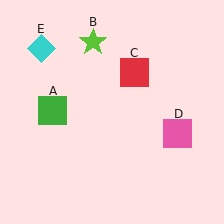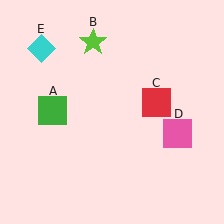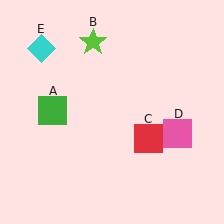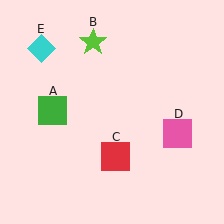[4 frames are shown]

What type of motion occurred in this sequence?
The red square (object C) rotated clockwise around the center of the scene.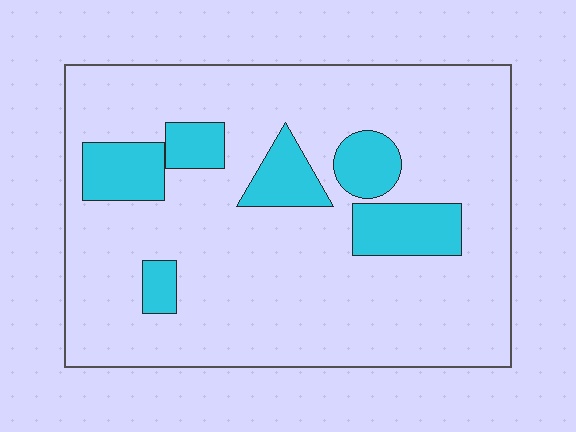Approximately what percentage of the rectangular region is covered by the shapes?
Approximately 15%.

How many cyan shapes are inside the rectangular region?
6.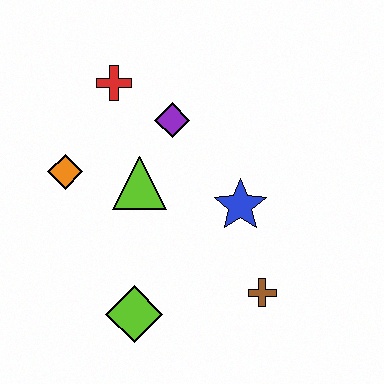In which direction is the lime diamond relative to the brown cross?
The lime diamond is to the left of the brown cross.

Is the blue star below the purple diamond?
Yes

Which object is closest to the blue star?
The brown cross is closest to the blue star.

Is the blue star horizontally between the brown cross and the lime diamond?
Yes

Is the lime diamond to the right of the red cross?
Yes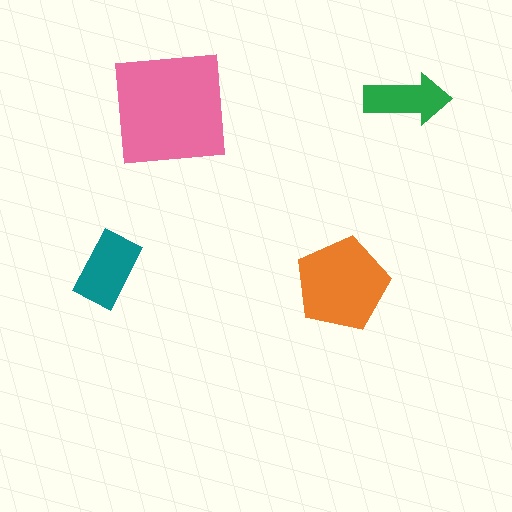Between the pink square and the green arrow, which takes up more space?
The pink square.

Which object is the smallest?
The green arrow.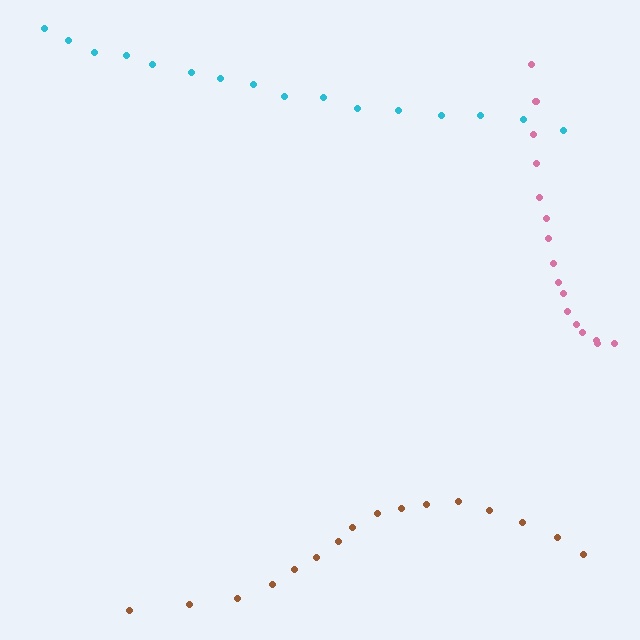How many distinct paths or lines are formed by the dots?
There are 3 distinct paths.